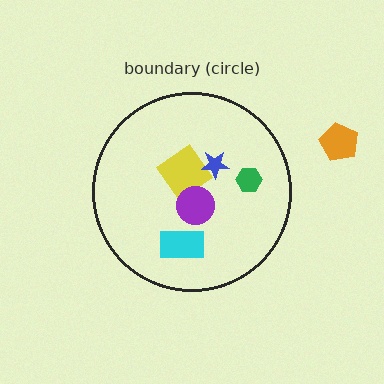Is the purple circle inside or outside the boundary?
Inside.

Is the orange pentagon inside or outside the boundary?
Outside.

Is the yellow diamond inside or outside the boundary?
Inside.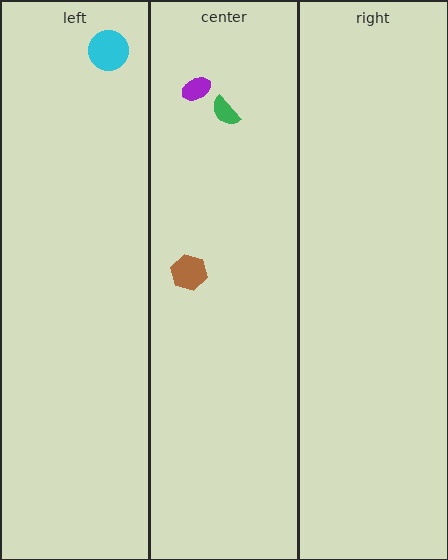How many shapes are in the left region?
1.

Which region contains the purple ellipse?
The center region.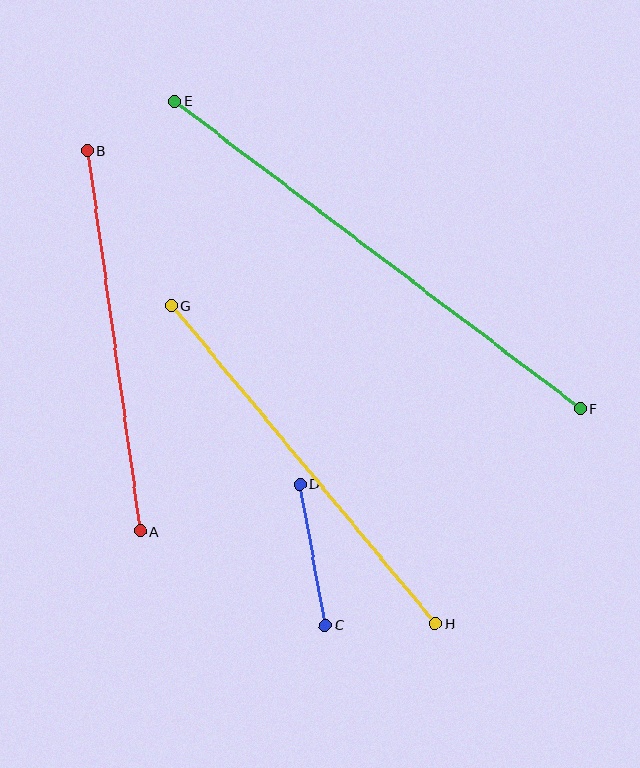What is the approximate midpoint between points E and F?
The midpoint is at approximately (377, 255) pixels.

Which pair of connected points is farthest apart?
Points E and F are farthest apart.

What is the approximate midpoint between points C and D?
The midpoint is at approximately (312, 555) pixels.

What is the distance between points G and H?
The distance is approximately 413 pixels.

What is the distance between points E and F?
The distance is approximately 509 pixels.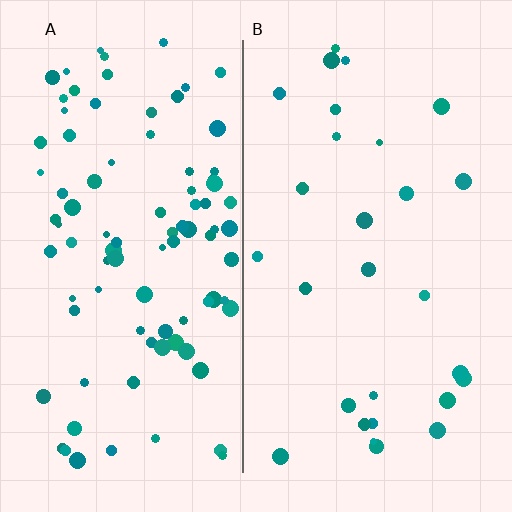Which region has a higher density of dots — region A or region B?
A (the left).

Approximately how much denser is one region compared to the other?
Approximately 3.2× — region A over region B.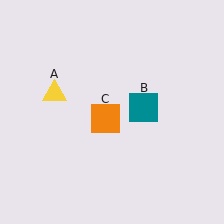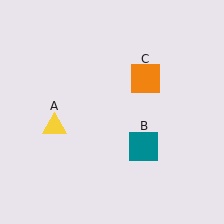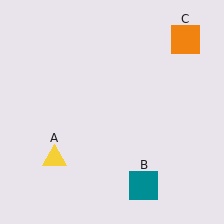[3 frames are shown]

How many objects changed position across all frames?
3 objects changed position: yellow triangle (object A), teal square (object B), orange square (object C).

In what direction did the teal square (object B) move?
The teal square (object B) moved down.